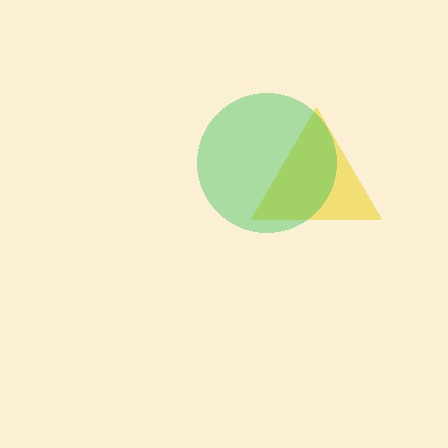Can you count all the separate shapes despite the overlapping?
Yes, there are 2 separate shapes.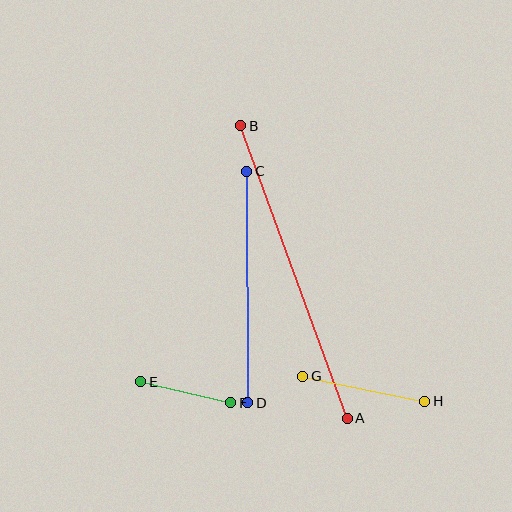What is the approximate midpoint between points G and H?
The midpoint is at approximately (363, 389) pixels.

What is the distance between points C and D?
The distance is approximately 231 pixels.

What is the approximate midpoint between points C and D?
The midpoint is at approximately (247, 287) pixels.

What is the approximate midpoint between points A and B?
The midpoint is at approximately (294, 272) pixels.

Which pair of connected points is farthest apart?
Points A and B are farthest apart.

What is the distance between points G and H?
The distance is approximately 125 pixels.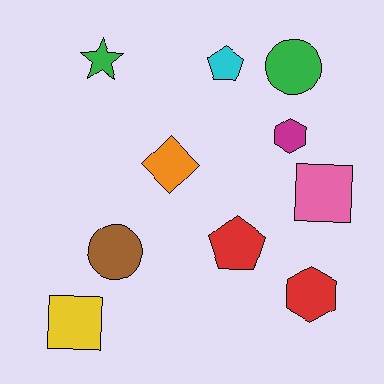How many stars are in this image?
There is 1 star.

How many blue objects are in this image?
There are no blue objects.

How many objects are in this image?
There are 10 objects.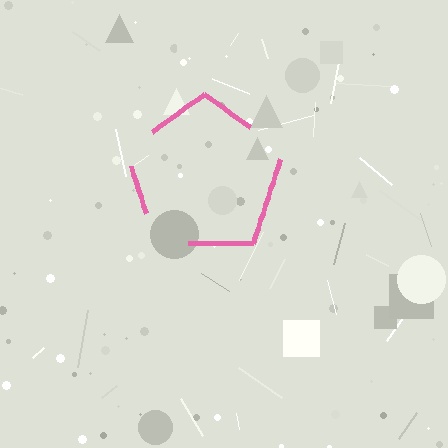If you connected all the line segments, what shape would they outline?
They would outline a pentagon.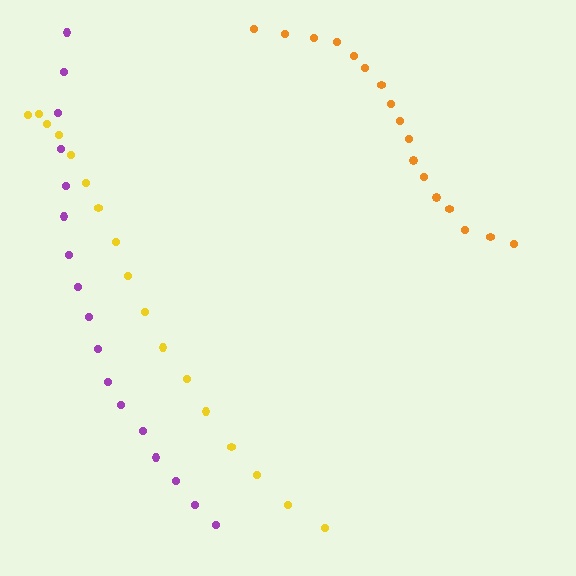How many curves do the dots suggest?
There are 3 distinct paths.